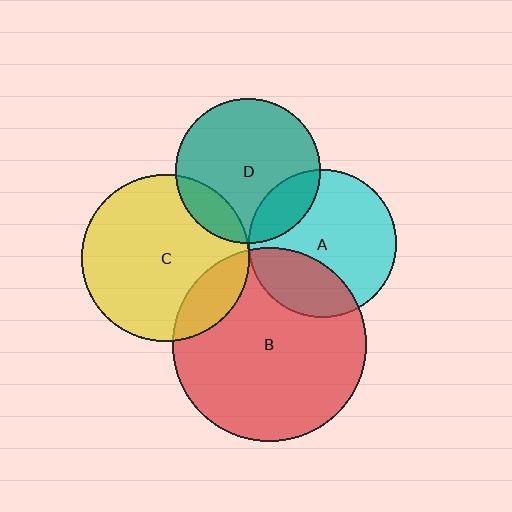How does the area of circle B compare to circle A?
Approximately 1.7 times.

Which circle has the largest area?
Circle B (red).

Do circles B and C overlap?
Yes.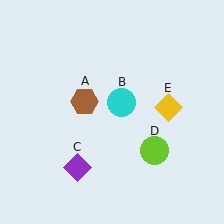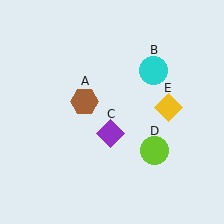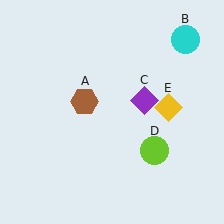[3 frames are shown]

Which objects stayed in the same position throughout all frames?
Brown hexagon (object A) and lime circle (object D) and yellow diamond (object E) remained stationary.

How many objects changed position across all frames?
2 objects changed position: cyan circle (object B), purple diamond (object C).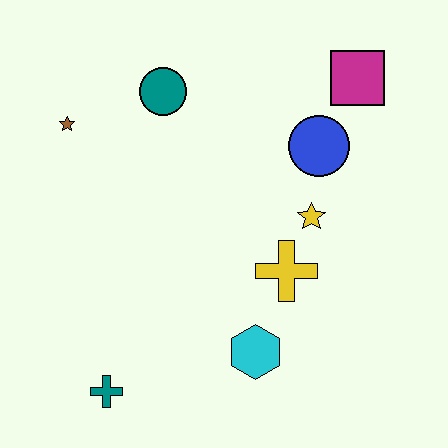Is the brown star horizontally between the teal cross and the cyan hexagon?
No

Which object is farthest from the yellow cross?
The brown star is farthest from the yellow cross.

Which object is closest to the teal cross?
The cyan hexagon is closest to the teal cross.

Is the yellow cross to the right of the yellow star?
No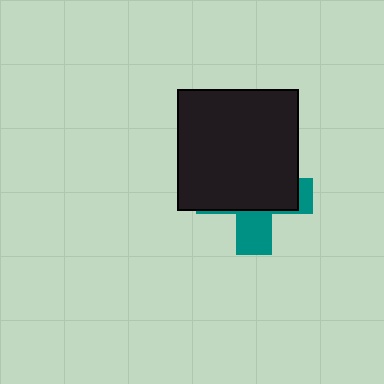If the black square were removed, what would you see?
You would see the complete teal cross.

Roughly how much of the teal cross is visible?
A small part of it is visible (roughly 31%).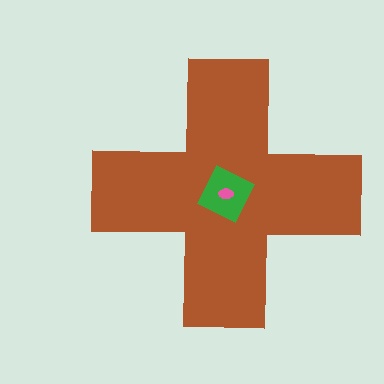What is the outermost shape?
The brown cross.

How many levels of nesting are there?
3.